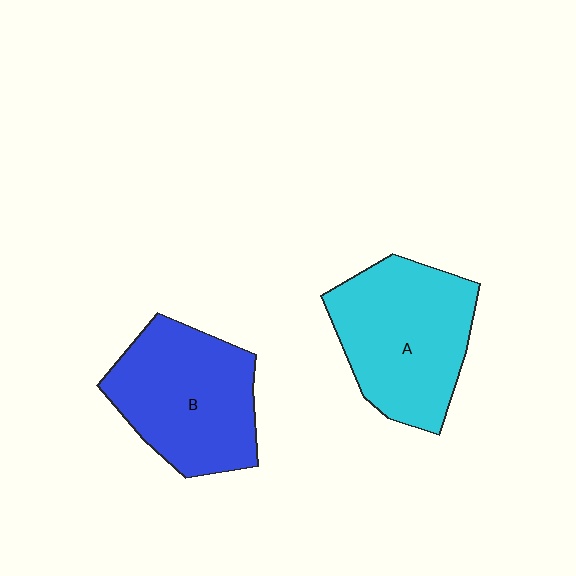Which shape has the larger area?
Shape A (cyan).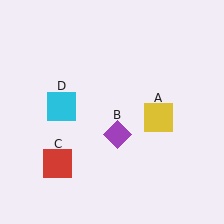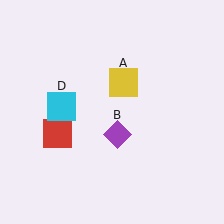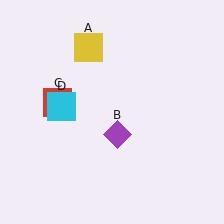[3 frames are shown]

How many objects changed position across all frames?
2 objects changed position: yellow square (object A), red square (object C).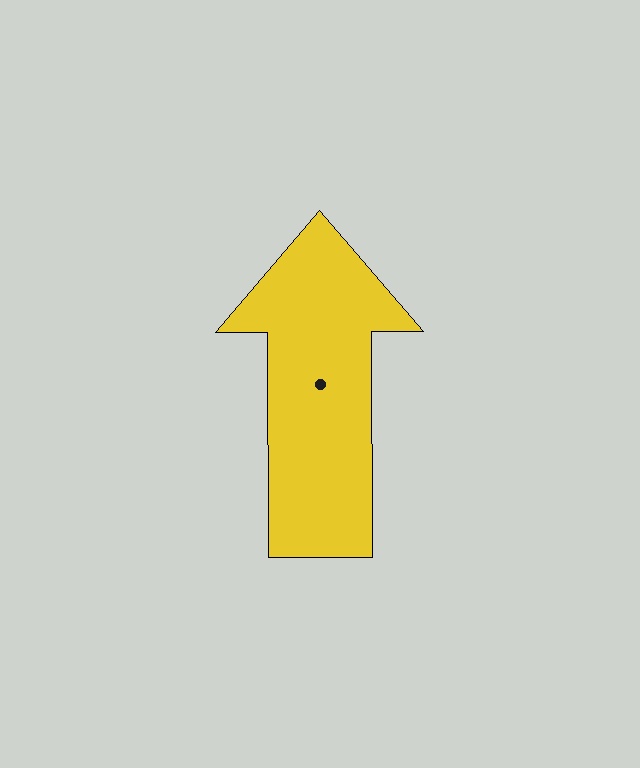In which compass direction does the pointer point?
North.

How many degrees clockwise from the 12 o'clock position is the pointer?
Approximately 360 degrees.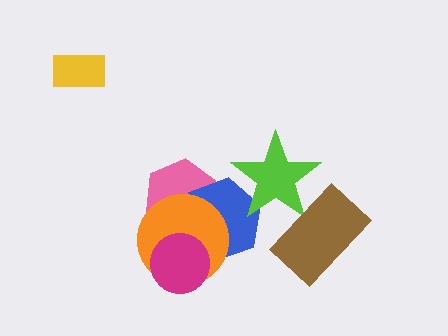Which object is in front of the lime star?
The brown rectangle is in front of the lime star.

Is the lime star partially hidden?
Yes, it is partially covered by another shape.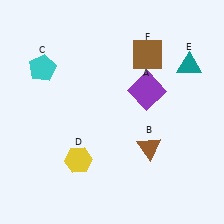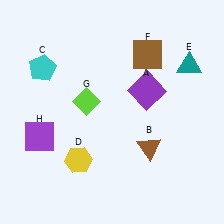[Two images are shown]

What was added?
A lime diamond (G), a purple square (H) were added in Image 2.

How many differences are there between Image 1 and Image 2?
There are 2 differences between the two images.